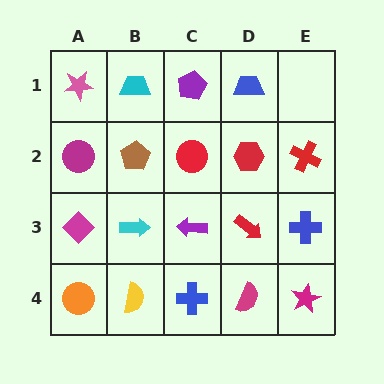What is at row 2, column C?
A red circle.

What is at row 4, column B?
A yellow semicircle.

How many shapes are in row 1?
4 shapes.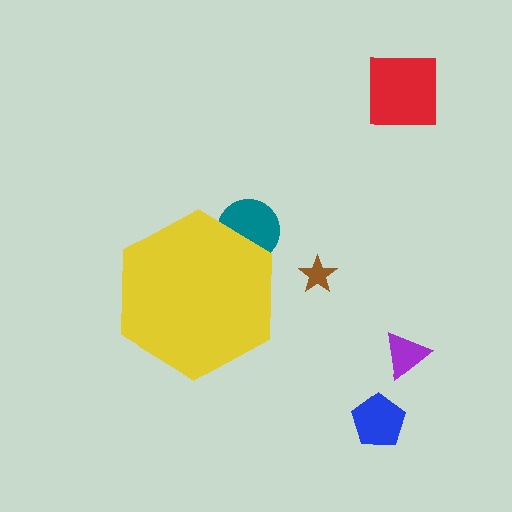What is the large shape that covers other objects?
A yellow hexagon.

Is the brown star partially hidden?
No, the brown star is fully visible.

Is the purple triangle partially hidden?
No, the purple triangle is fully visible.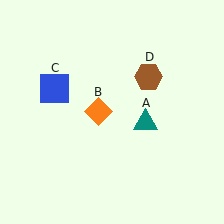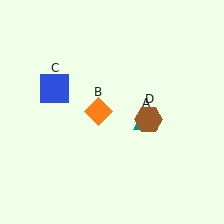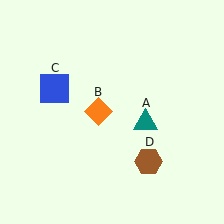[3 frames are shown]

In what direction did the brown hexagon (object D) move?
The brown hexagon (object D) moved down.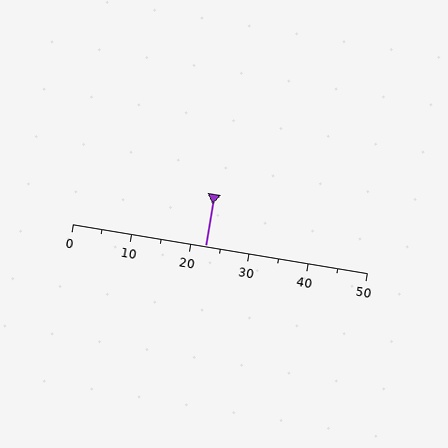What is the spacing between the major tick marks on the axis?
The major ticks are spaced 10 apart.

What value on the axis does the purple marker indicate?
The marker indicates approximately 22.5.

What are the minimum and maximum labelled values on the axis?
The axis runs from 0 to 50.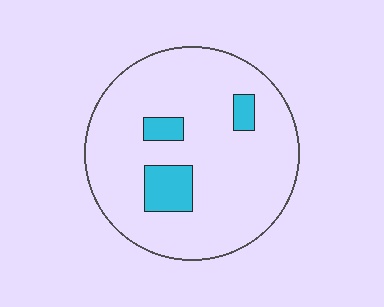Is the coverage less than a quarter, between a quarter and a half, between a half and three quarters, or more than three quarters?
Less than a quarter.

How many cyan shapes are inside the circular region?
3.